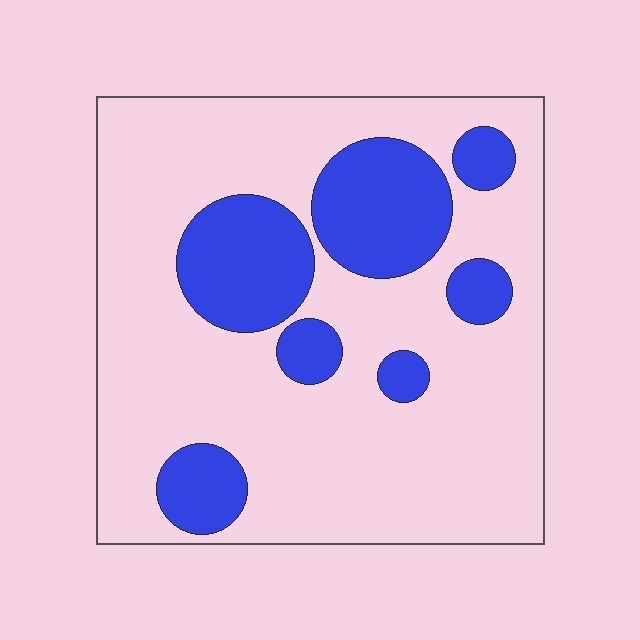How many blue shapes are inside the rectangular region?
7.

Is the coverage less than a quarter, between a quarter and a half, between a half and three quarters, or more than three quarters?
Less than a quarter.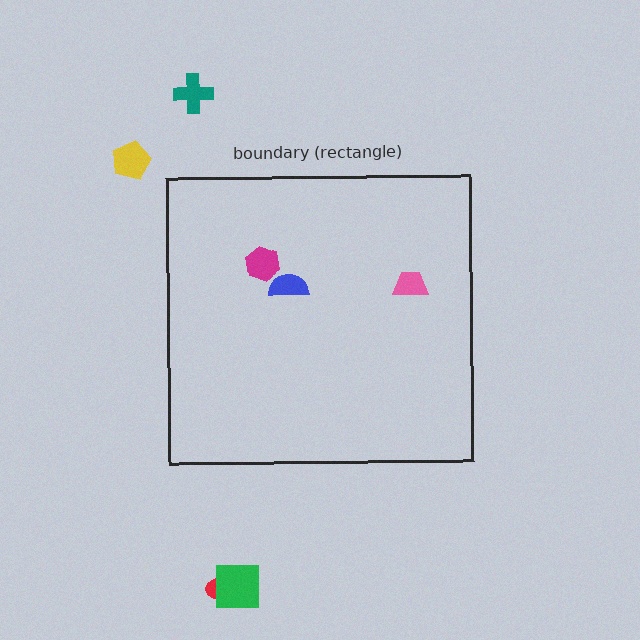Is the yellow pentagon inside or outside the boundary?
Outside.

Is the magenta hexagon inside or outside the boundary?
Inside.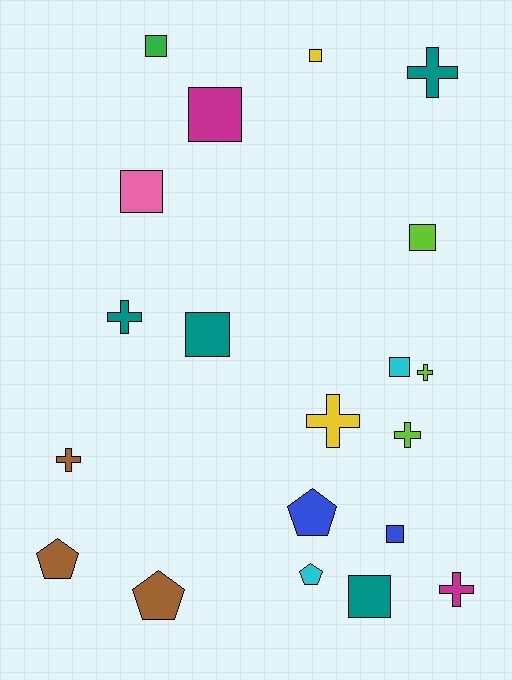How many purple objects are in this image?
There are no purple objects.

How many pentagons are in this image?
There are 4 pentagons.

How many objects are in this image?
There are 20 objects.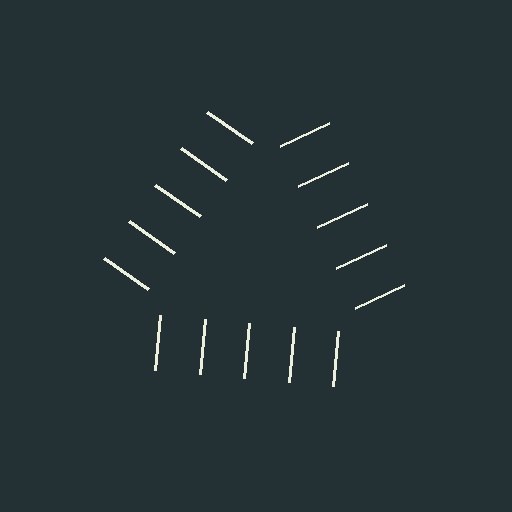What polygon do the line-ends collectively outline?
An illusory triangle — the line segments terminate on its edges but no continuous stroke is drawn.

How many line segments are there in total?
15 — 5 along each of the 3 edges.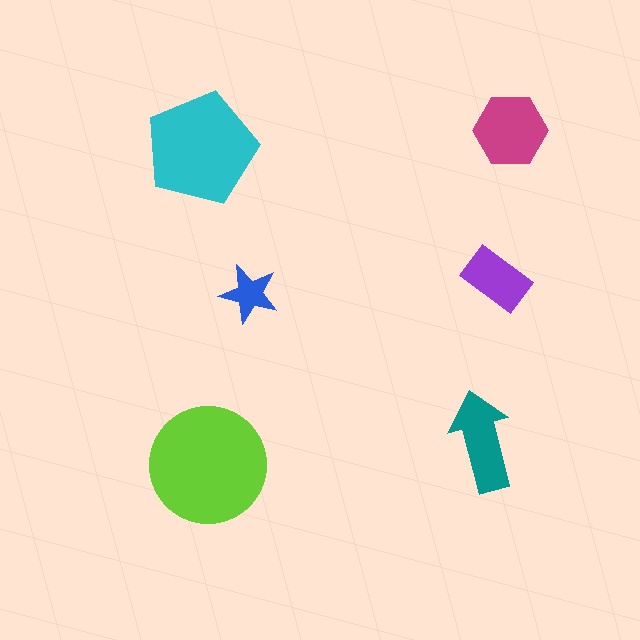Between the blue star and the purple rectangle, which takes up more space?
The purple rectangle.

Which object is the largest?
The lime circle.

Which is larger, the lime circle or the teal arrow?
The lime circle.